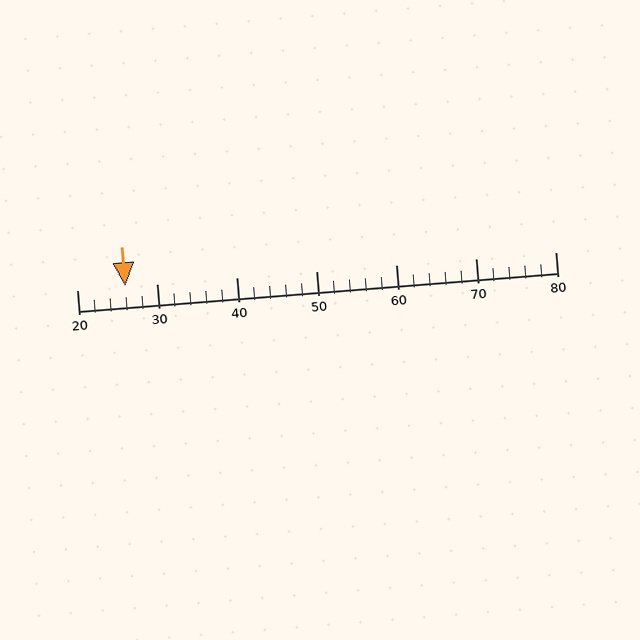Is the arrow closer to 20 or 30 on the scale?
The arrow is closer to 30.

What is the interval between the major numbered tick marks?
The major tick marks are spaced 10 units apart.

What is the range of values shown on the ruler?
The ruler shows values from 20 to 80.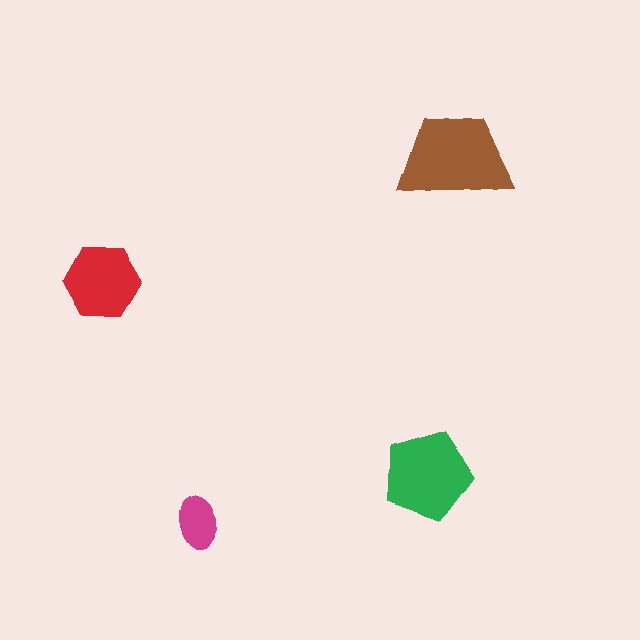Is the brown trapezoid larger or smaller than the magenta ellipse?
Larger.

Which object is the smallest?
The magenta ellipse.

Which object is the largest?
The brown trapezoid.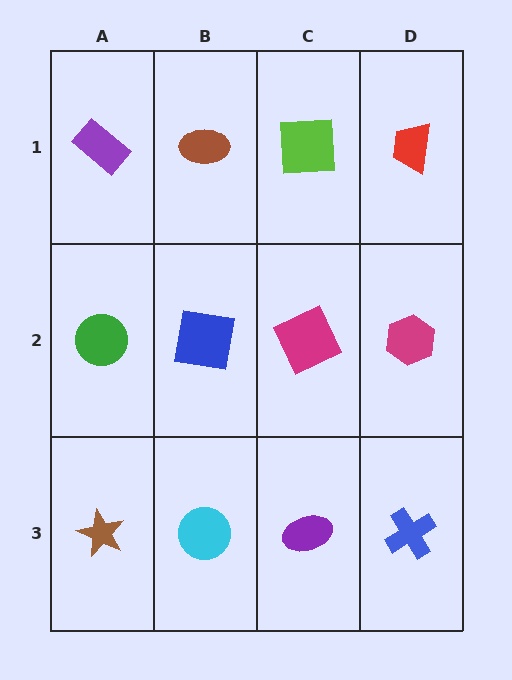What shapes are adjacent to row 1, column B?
A blue square (row 2, column B), a purple rectangle (row 1, column A), a lime square (row 1, column C).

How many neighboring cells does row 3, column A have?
2.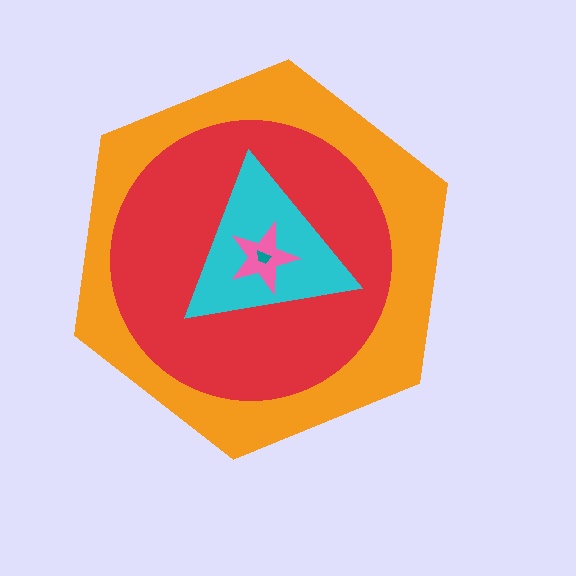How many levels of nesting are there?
5.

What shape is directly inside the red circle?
The cyan triangle.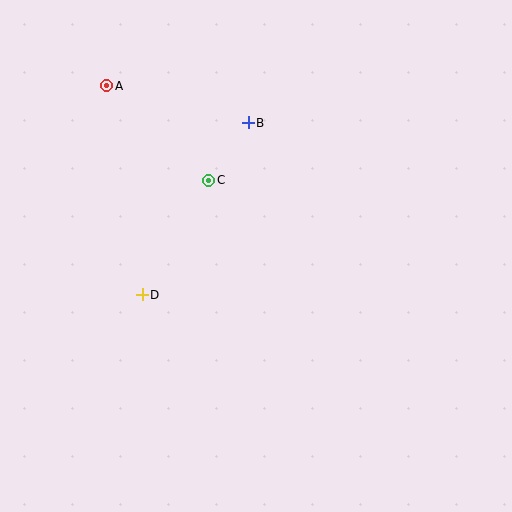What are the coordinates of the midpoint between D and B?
The midpoint between D and B is at (195, 209).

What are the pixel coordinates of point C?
Point C is at (209, 180).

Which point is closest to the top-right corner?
Point B is closest to the top-right corner.